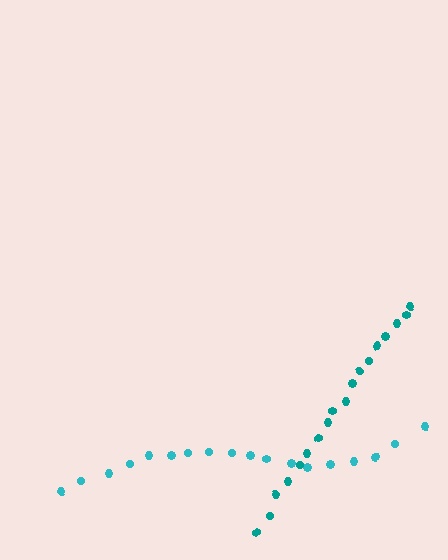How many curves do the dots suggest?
There are 2 distinct paths.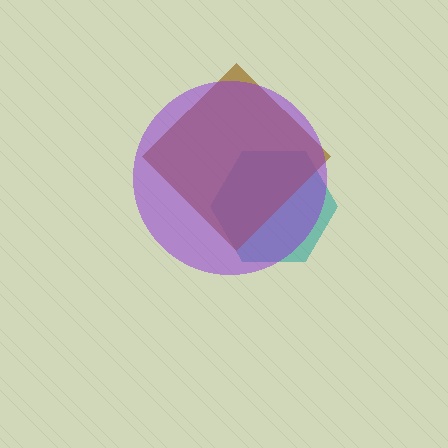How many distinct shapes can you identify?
There are 3 distinct shapes: a teal hexagon, a brown diamond, a purple circle.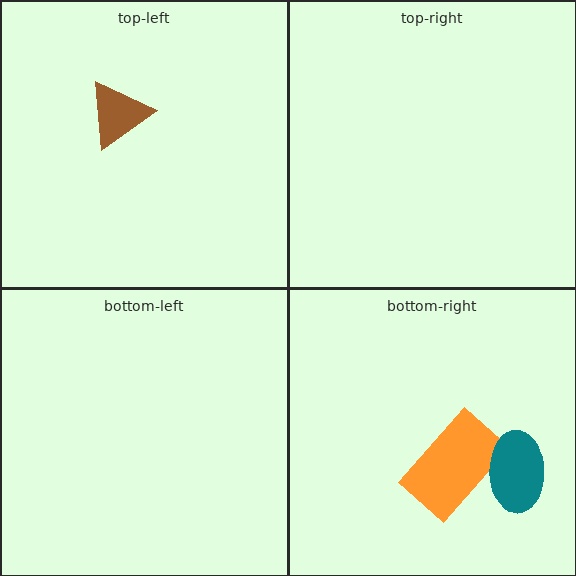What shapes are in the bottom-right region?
The orange rectangle, the teal ellipse.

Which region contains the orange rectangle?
The bottom-right region.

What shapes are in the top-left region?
The brown triangle.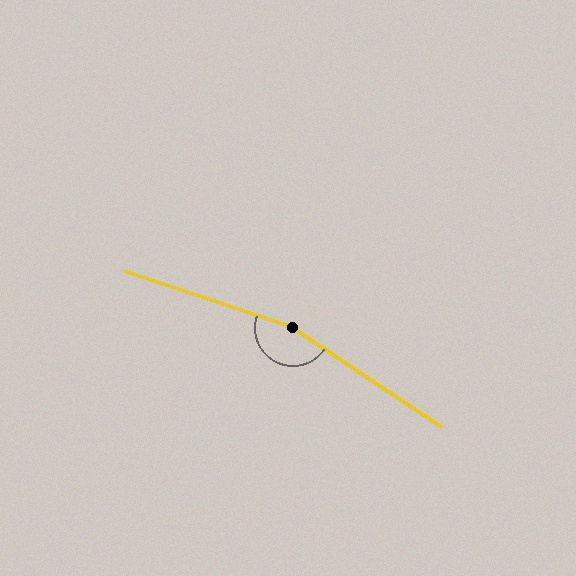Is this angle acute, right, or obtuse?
It is obtuse.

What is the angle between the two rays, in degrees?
Approximately 165 degrees.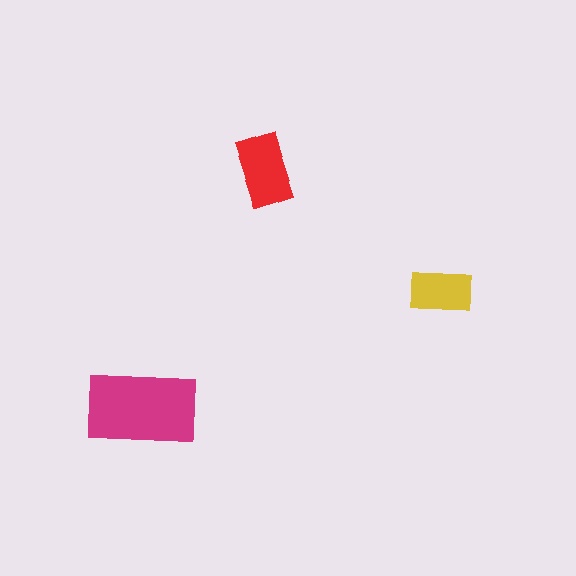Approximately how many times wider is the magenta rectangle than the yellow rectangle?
About 2 times wider.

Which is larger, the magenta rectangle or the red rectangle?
The magenta one.